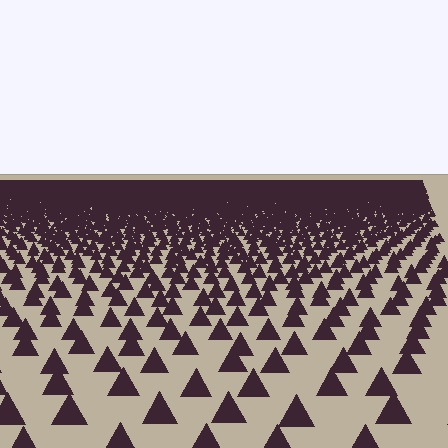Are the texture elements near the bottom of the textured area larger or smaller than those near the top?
Larger. Near the bottom, elements are closer to the viewer and appear at a bigger on-screen size.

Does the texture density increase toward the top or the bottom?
Density increases toward the top.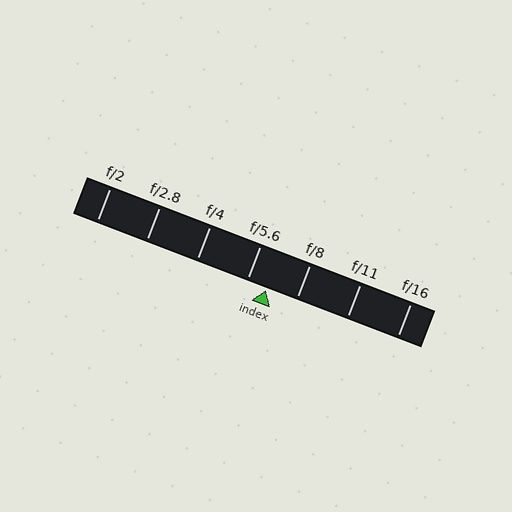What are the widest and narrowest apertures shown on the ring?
The widest aperture shown is f/2 and the narrowest is f/16.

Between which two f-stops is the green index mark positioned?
The index mark is between f/5.6 and f/8.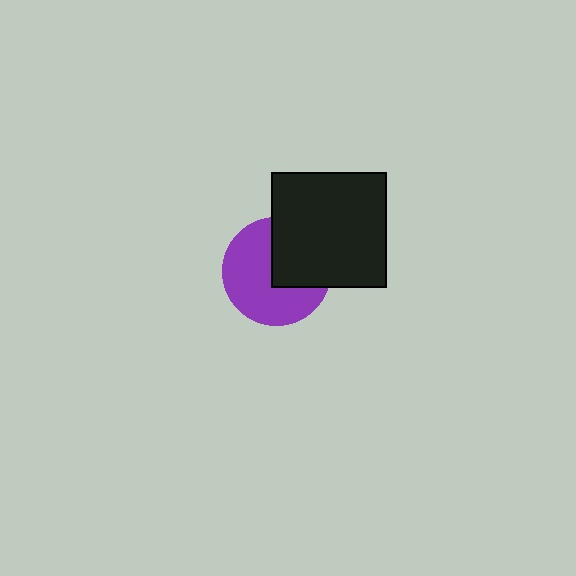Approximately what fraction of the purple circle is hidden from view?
Roughly 38% of the purple circle is hidden behind the black square.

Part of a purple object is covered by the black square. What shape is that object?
It is a circle.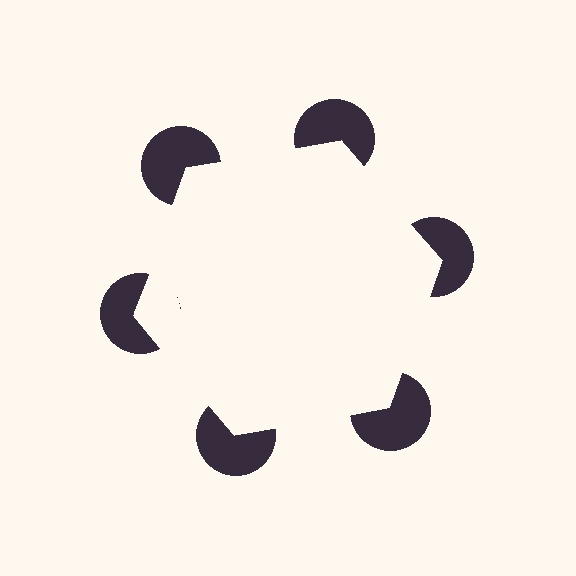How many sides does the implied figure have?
6 sides.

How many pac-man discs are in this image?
There are 6 — one at each vertex of the illusory hexagon.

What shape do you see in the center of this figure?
An illusory hexagon — its edges are inferred from the aligned wedge cuts in the pac-man discs, not physically drawn.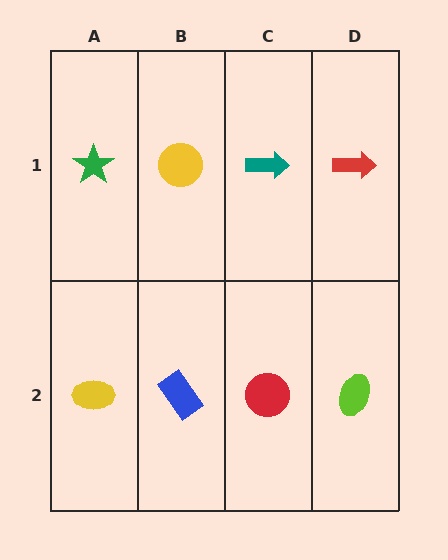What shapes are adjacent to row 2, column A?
A green star (row 1, column A), a blue rectangle (row 2, column B).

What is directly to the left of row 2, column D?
A red circle.